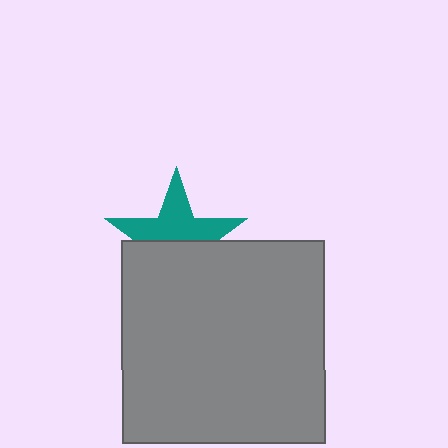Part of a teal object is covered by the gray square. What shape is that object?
It is a star.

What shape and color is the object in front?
The object in front is a gray square.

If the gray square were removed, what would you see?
You would see the complete teal star.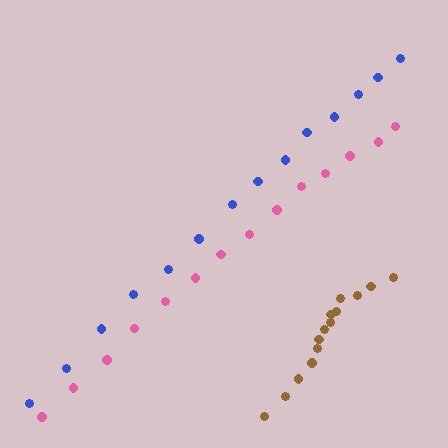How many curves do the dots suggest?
There are 3 distinct paths.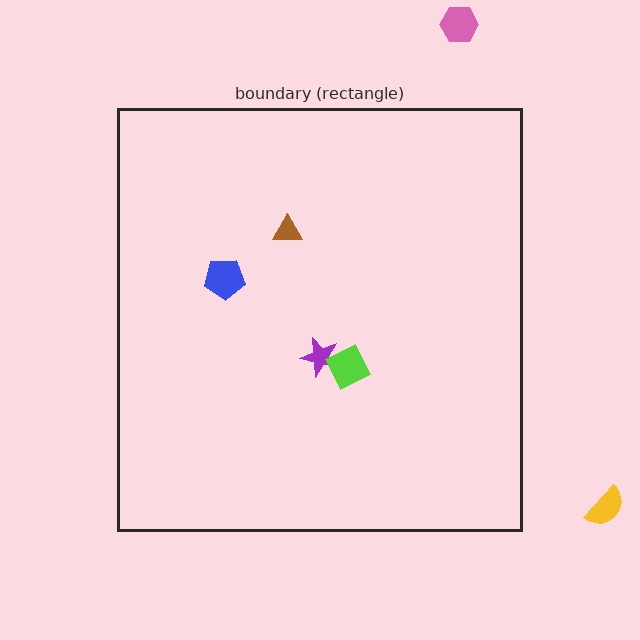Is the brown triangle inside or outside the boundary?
Inside.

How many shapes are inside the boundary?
4 inside, 2 outside.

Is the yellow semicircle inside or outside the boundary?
Outside.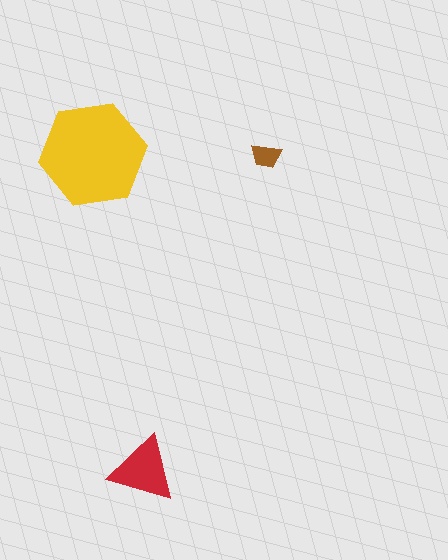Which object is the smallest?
The brown trapezoid.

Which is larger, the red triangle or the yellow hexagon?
The yellow hexagon.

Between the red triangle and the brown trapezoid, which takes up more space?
The red triangle.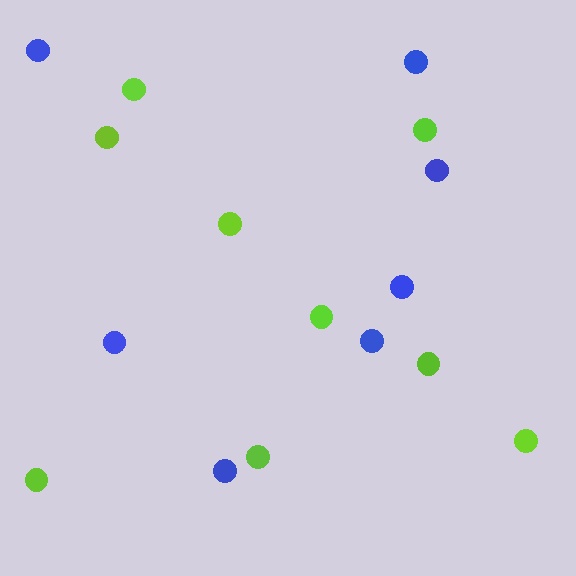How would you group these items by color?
There are 2 groups: one group of blue circles (7) and one group of lime circles (9).